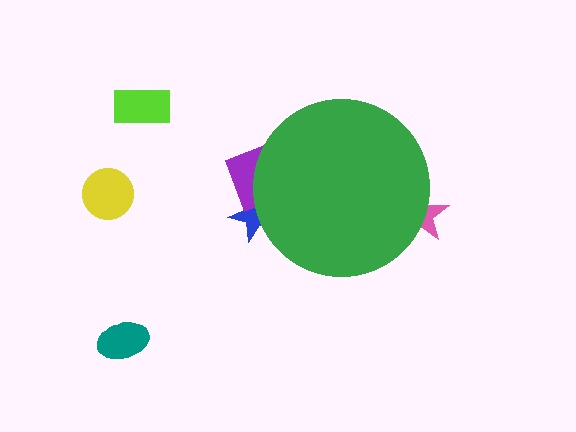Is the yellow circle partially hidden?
No, the yellow circle is fully visible.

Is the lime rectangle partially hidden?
No, the lime rectangle is fully visible.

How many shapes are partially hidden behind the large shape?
3 shapes are partially hidden.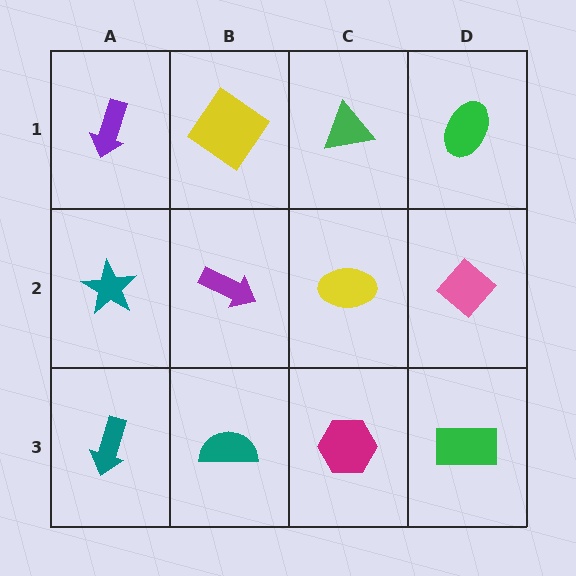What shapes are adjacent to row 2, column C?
A green triangle (row 1, column C), a magenta hexagon (row 3, column C), a purple arrow (row 2, column B), a pink diamond (row 2, column D).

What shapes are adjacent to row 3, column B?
A purple arrow (row 2, column B), a teal arrow (row 3, column A), a magenta hexagon (row 3, column C).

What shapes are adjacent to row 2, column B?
A yellow diamond (row 1, column B), a teal semicircle (row 3, column B), a teal star (row 2, column A), a yellow ellipse (row 2, column C).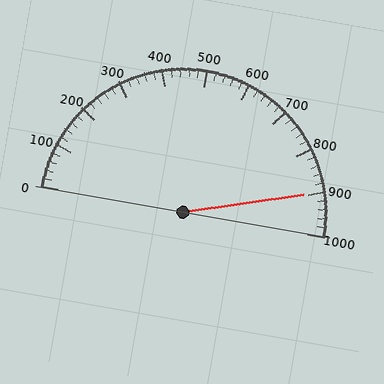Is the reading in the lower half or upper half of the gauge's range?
The reading is in the upper half of the range (0 to 1000).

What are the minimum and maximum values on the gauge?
The gauge ranges from 0 to 1000.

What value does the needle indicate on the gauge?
The needle indicates approximately 900.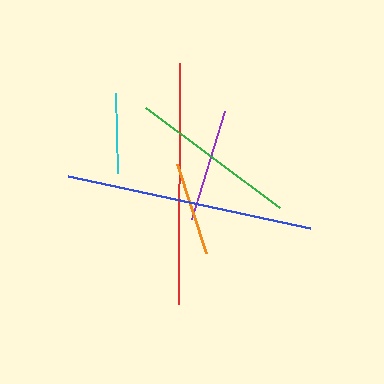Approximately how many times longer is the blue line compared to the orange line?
The blue line is approximately 2.6 times the length of the orange line.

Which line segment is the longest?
The blue line is the longest at approximately 247 pixels.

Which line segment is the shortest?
The cyan line is the shortest at approximately 80 pixels.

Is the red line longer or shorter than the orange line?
The red line is longer than the orange line.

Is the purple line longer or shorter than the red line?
The red line is longer than the purple line.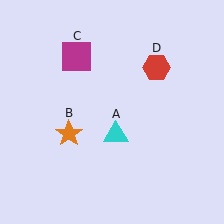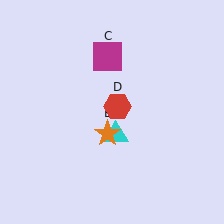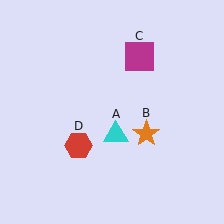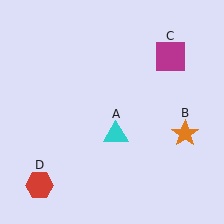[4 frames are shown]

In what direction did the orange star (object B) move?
The orange star (object B) moved right.